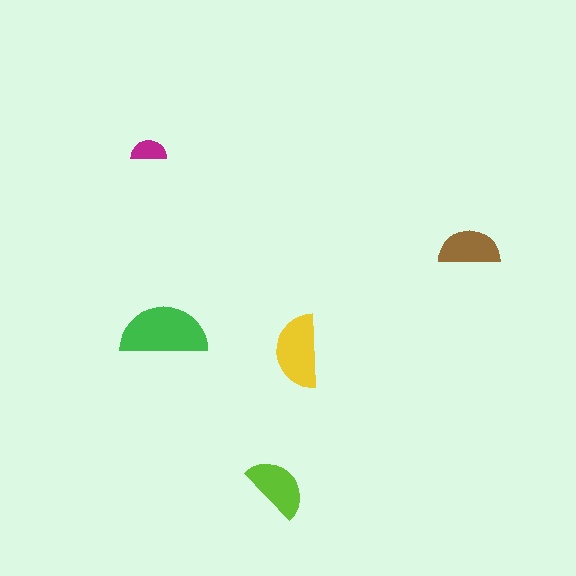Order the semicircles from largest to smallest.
the green one, the yellow one, the lime one, the brown one, the magenta one.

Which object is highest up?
The magenta semicircle is topmost.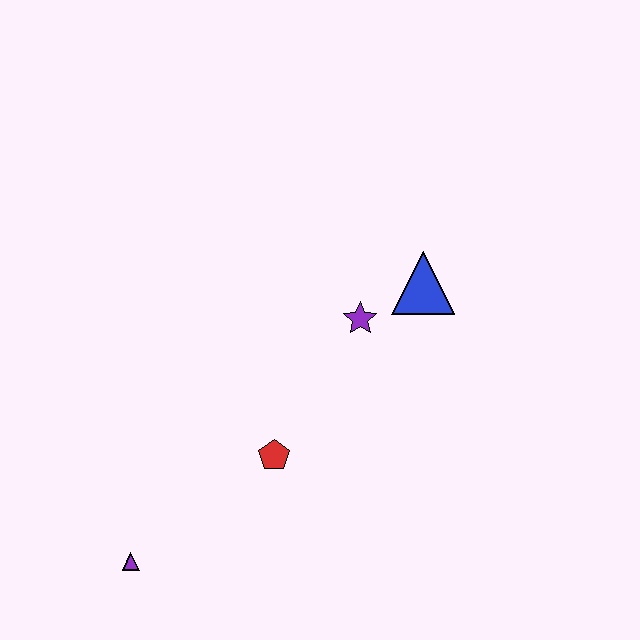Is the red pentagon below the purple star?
Yes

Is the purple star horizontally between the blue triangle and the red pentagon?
Yes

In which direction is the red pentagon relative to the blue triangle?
The red pentagon is below the blue triangle.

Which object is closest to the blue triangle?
The purple star is closest to the blue triangle.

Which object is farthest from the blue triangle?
The purple triangle is farthest from the blue triangle.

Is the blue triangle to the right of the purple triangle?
Yes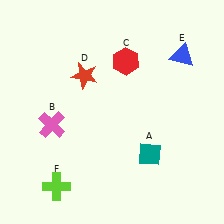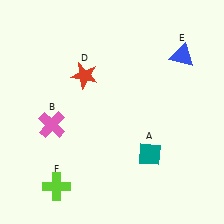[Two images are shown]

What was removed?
The red hexagon (C) was removed in Image 2.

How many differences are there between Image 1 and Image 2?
There is 1 difference between the two images.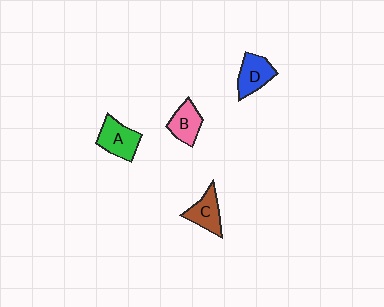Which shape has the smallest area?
Shape C (brown).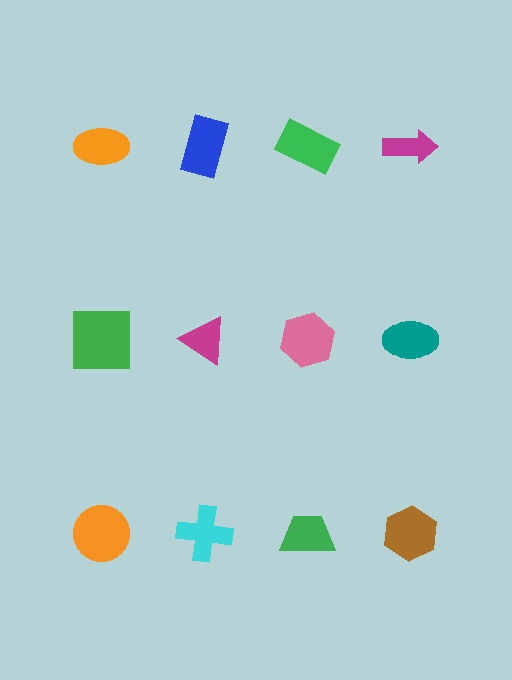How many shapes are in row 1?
4 shapes.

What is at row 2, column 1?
A green square.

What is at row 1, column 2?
A blue rectangle.